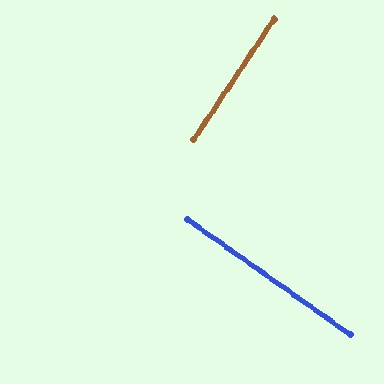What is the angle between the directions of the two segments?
Approximately 88 degrees.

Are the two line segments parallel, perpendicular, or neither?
Perpendicular — they meet at approximately 88°.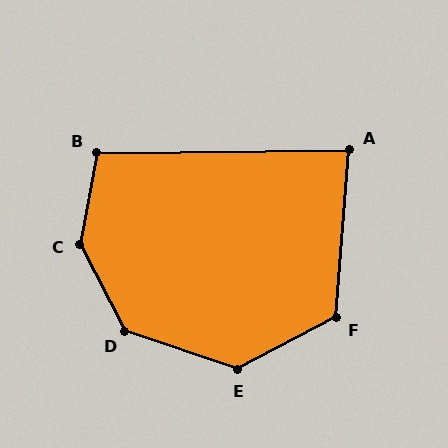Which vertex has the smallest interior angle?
A, at approximately 85 degrees.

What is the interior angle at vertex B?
Approximately 101 degrees (obtuse).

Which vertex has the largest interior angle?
C, at approximately 142 degrees.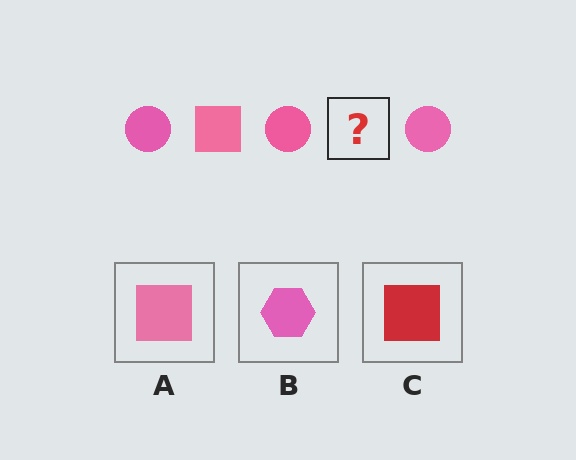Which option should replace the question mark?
Option A.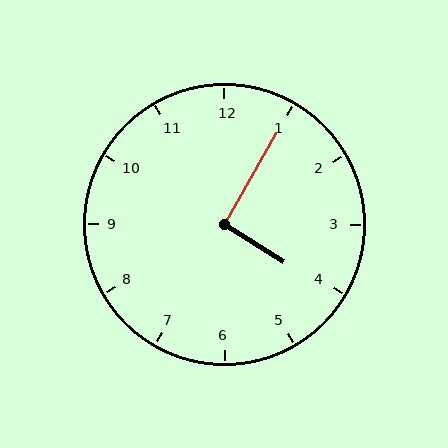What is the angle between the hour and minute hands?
Approximately 92 degrees.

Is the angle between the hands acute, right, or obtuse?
It is right.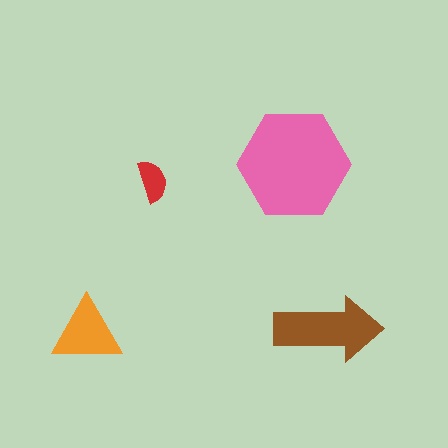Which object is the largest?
The pink hexagon.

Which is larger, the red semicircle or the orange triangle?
The orange triangle.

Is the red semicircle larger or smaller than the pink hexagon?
Smaller.